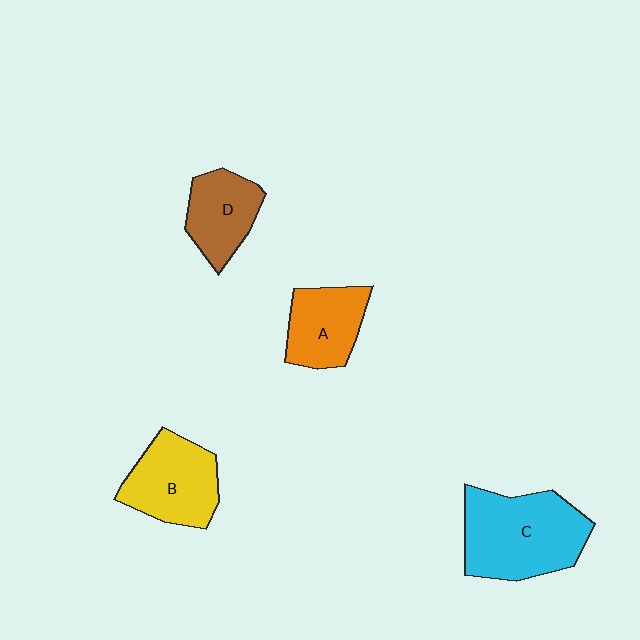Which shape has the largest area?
Shape C (cyan).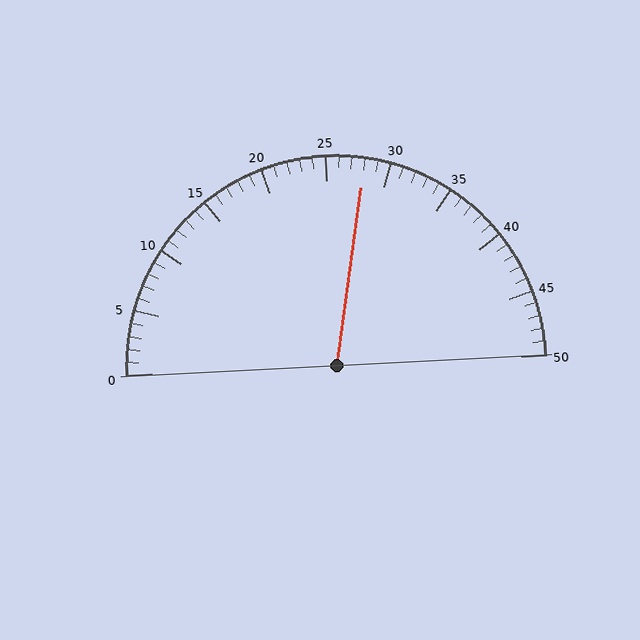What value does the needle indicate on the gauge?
The needle indicates approximately 28.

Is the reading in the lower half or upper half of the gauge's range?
The reading is in the upper half of the range (0 to 50).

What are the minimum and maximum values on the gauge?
The gauge ranges from 0 to 50.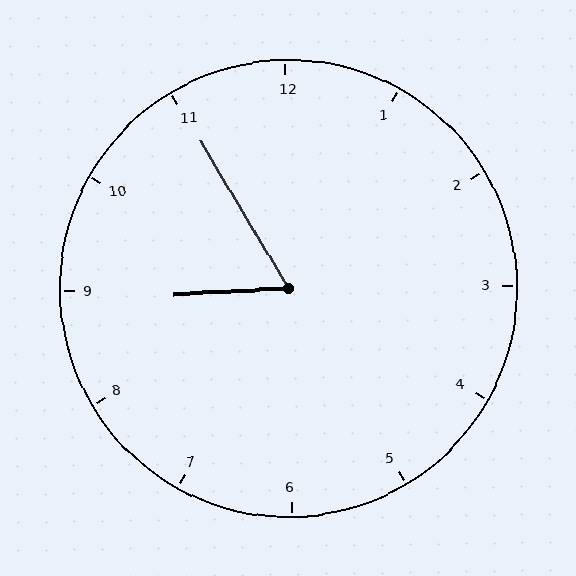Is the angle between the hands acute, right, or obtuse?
It is acute.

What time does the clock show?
8:55.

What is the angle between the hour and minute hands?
Approximately 62 degrees.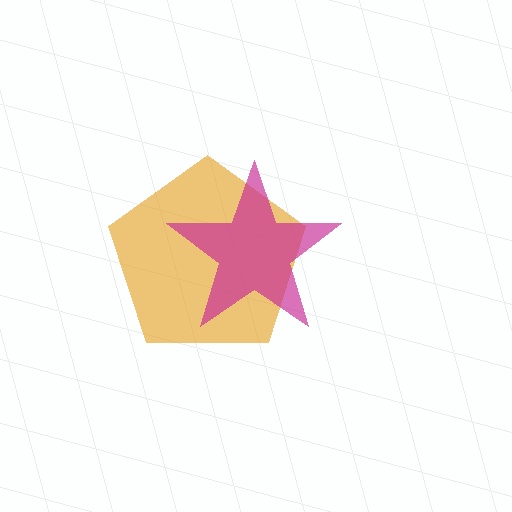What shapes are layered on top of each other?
The layered shapes are: an orange pentagon, a magenta star.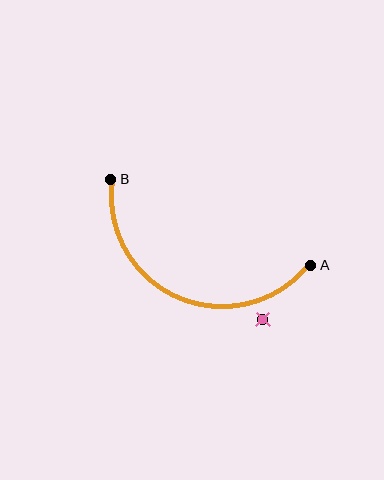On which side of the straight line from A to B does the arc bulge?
The arc bulges below the straight line connecting A and B.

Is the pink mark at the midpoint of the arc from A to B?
No — the pink mark does not lie on the arc at all. It sits slightly outside the curve.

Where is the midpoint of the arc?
The arc midpoint is the point on the curve farthest from the straight line joining A and B. It sits below that line.